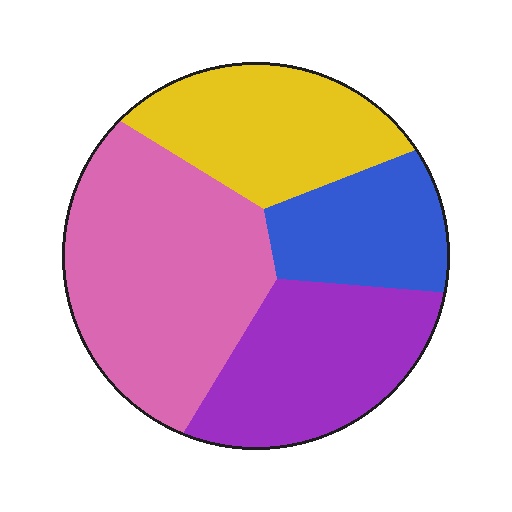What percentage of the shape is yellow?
Yellow takes up about one fifth (1/5) of the shape.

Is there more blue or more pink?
Pink.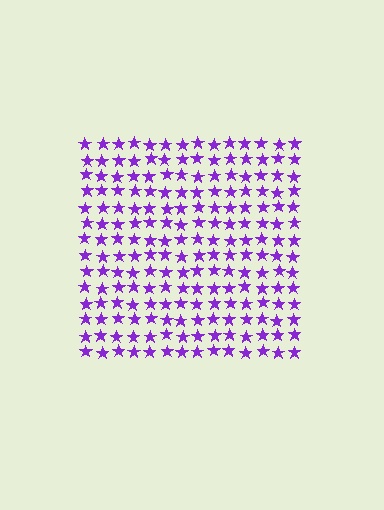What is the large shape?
The large shape is a square.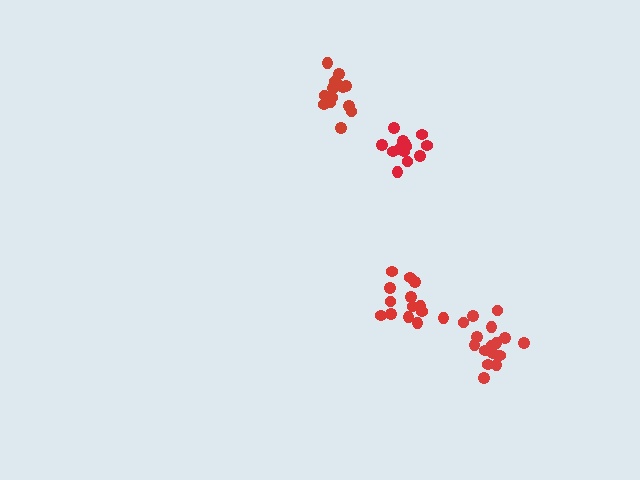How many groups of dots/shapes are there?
There are 4 groups.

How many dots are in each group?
Group 1: 14 dots, Group 2: 14 dots, Group 3: 16 dots, Group 4: 13 dots (57 total).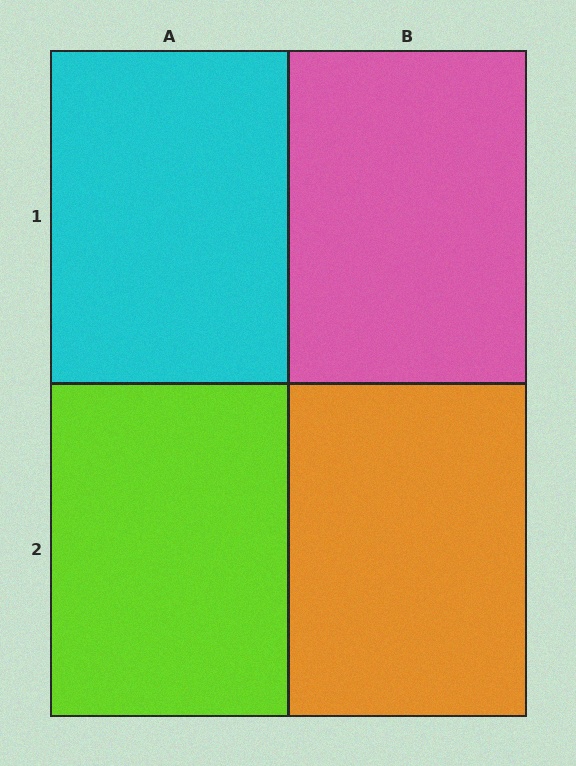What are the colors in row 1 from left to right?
Cyan, pink.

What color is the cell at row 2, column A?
Lime.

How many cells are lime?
1 cell is lime.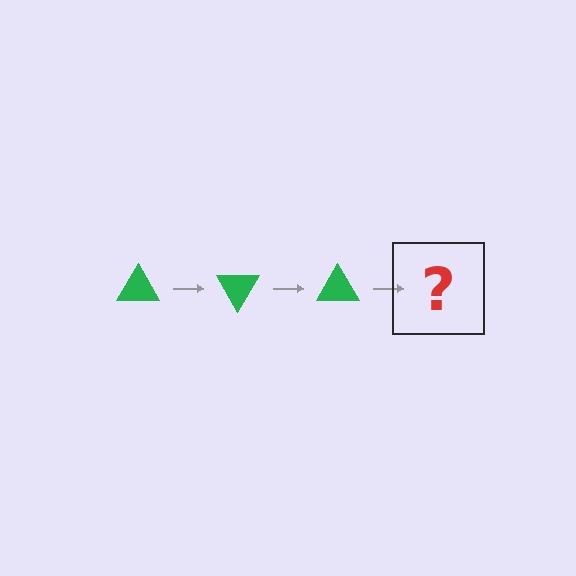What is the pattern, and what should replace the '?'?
The pattern is that the triangle rotates 60 degrees each step. The '?' should be a green triangle rotated 180 degrees.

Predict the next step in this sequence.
The next step is a green triangle rotated 180 degrees.